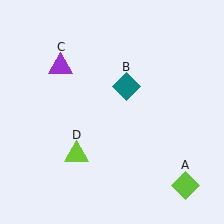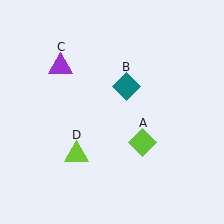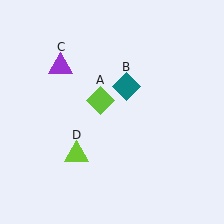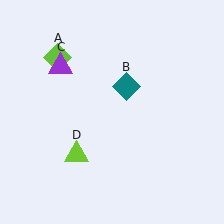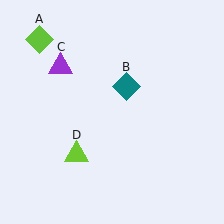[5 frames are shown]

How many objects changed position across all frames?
1 object changed position: lime diamond (object A).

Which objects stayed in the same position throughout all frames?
Teal diamond (object B) and purple triangle (object C) and lime triangle (object D) remained stationary.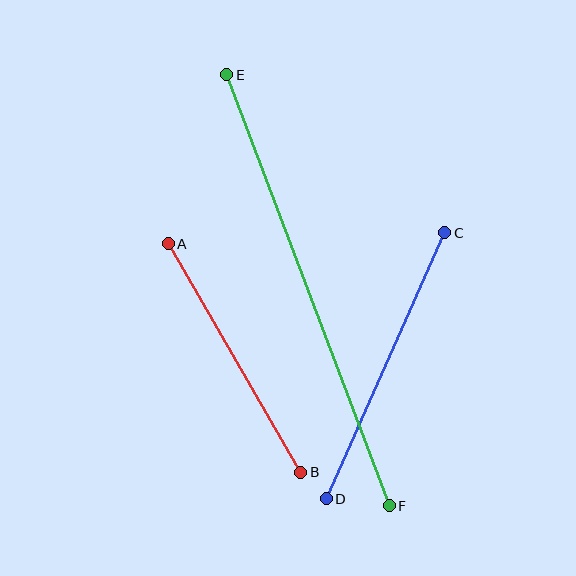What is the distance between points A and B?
The distance is approximately 264 pixels.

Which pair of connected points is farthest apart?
Points E and F are farthest apart.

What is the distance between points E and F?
The distance is approximately 461 pixels.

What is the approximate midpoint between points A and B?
The midpoint is at approximately (235, 358) pixels.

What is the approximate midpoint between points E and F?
The midpoint is at approximately (308, 290) pixels.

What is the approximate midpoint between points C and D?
The midpoint is at approximately (386, 366) pixels.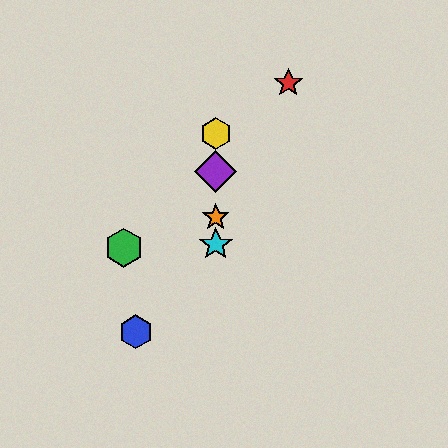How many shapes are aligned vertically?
4 shapes (the yellow hexagon, the purple diamond, the orange star, the cyan star) are aligned vertically.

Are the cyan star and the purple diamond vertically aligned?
Yes, both are at x≈216.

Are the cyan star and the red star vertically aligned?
No, the cyan star is at x≈216 and the red star is at x≈288.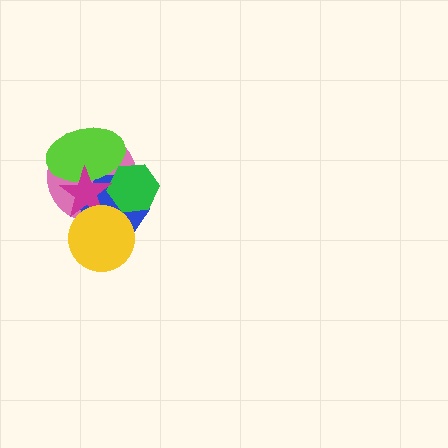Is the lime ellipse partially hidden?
Yes, it is partially covered by another shape.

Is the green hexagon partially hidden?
Yes, it is partially covered by another shape.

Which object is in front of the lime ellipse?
The magenta star is in front of the lime ellipse.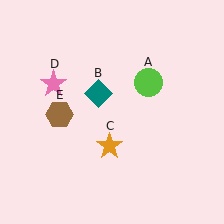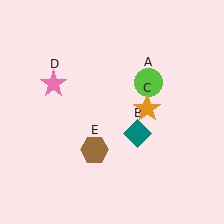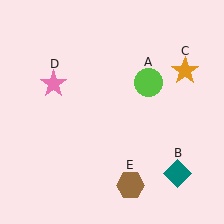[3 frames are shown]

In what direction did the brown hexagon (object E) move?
The brown hexagon (object E) moved down and to the right.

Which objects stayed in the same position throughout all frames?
Lime circle (object A) and pink star (object D) remained stationary.